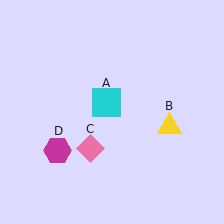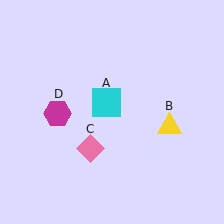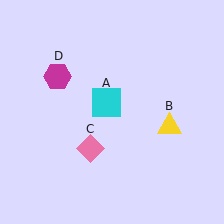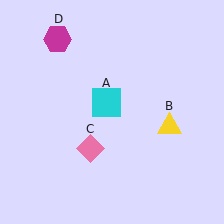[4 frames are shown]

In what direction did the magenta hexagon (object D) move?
The magenta hexagon (object D) moved up.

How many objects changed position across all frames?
1 object changed position: magenta hexagon (object D).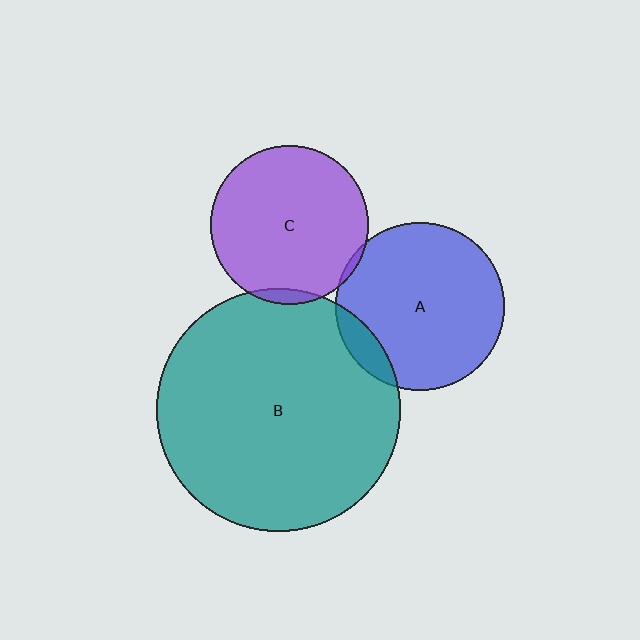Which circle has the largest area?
Circle B (teal).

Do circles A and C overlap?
Yes.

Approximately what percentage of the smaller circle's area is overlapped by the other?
Approximately 5%.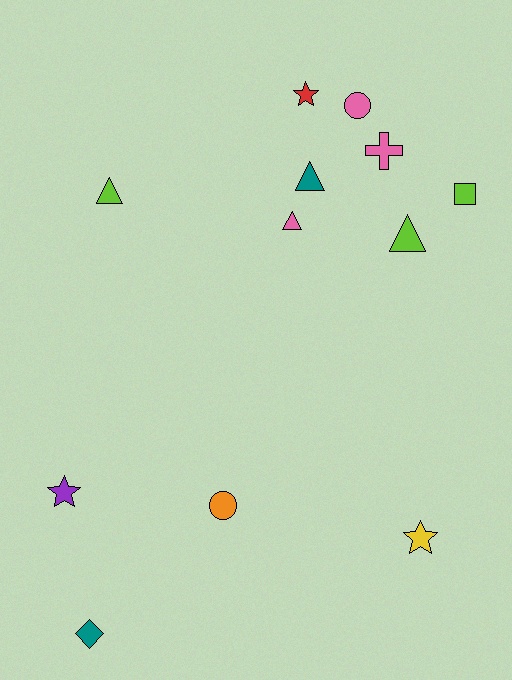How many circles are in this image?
There are 2 circles.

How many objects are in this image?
There are 12 objects.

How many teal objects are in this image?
There are 2 teal objects.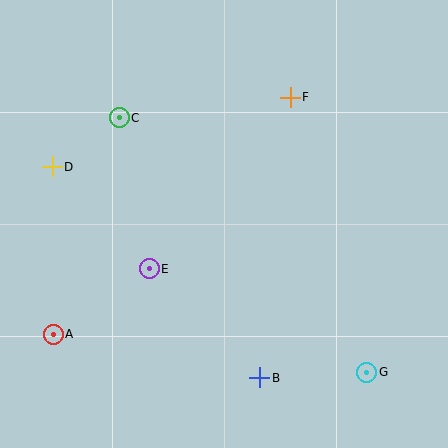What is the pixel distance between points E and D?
The distance between E and D is 141 pixels.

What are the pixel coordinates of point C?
Point C is at (119, 118).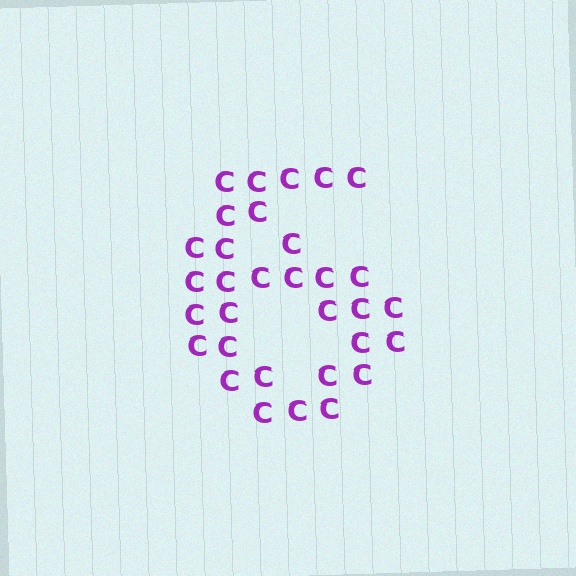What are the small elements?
The small elements are letter C's.